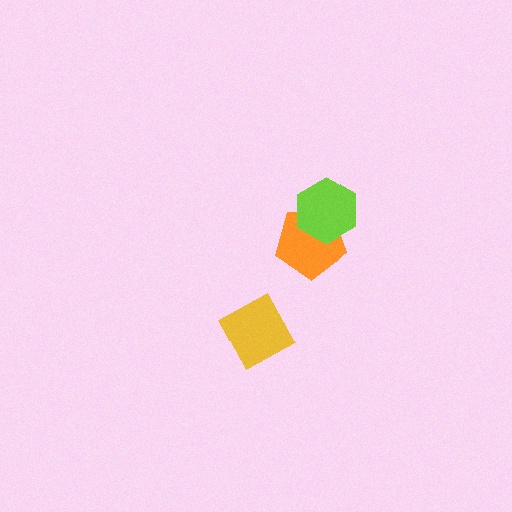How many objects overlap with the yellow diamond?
0 objects overlap with the yellow diamond.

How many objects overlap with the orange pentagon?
1 object overlaps with the orange pentagon.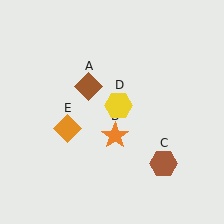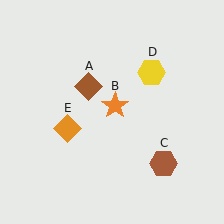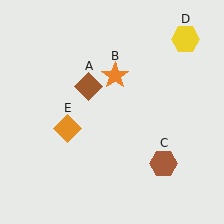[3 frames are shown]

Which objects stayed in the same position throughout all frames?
Brown diamond (object A) and brown hexagon (object C) and orange diamond (object E) remained stationary.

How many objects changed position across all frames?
2 objects changed position: orange star (object B), yellow hexagon (object D).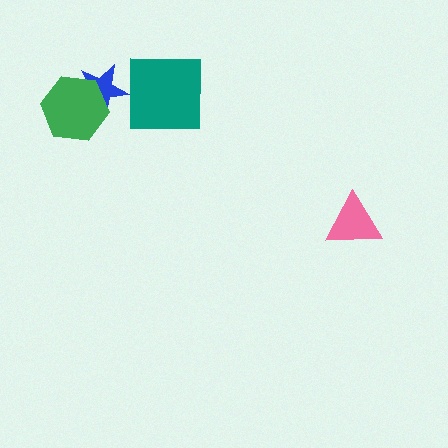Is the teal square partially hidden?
No, no other shape covers it.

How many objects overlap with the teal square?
1 object overlaps with the teal square.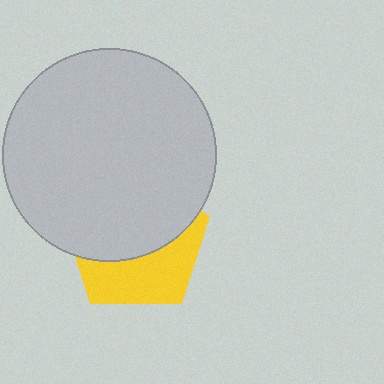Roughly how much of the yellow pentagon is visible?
A small part of it is visible (roughly 41%).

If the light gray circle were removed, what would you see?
You would see the complete yellow pentagon.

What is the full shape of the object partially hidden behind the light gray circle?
The partially hidden object is a yellow pentagon.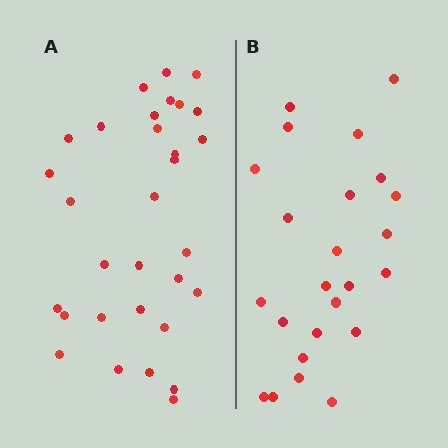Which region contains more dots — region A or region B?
Region A (the left region) has more dots.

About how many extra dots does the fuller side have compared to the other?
Region A has roughly 8 or so more dots than region B.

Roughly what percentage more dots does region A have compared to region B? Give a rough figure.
About 30% more.